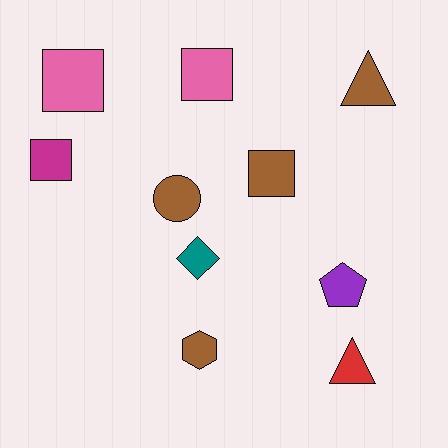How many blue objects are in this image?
There are no blue objects.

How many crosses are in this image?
There are no crosses.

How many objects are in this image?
There are 10 objects.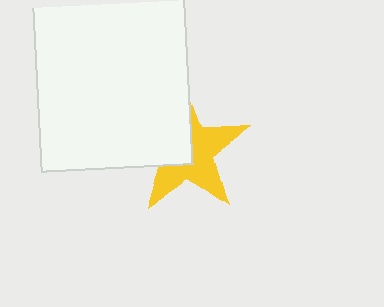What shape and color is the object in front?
The object in front is a white rectangle.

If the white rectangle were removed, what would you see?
You would see the complete yellow star.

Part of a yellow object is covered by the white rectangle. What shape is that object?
It is a star.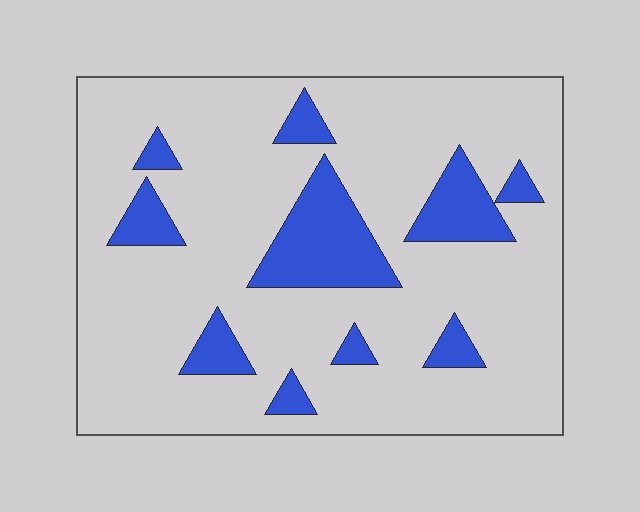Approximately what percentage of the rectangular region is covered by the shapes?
Approximately 15%.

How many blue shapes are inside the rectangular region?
10.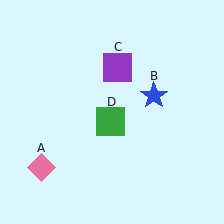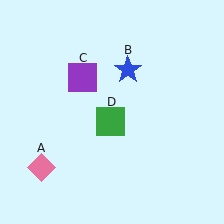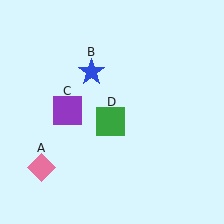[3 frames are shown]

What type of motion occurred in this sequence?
The blue star (object B), purple square (object C) rotated counterclockwise around the center of the scene.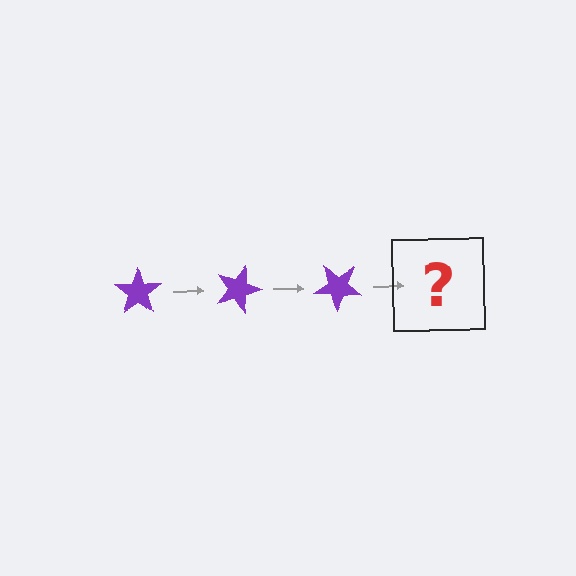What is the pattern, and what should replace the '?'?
The pattern is that the star rotates 20 degrees each step. The '?' should be a purple star rotated 60 degrees.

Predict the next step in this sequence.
The next step is a purple star rotated 60 degrees.